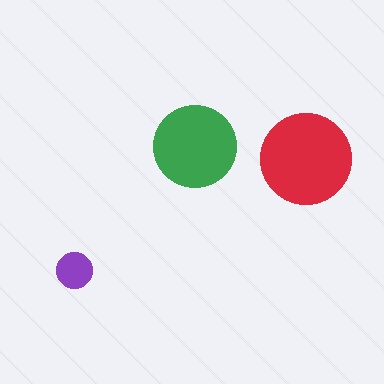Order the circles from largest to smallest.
the red one, the green one, the purple one.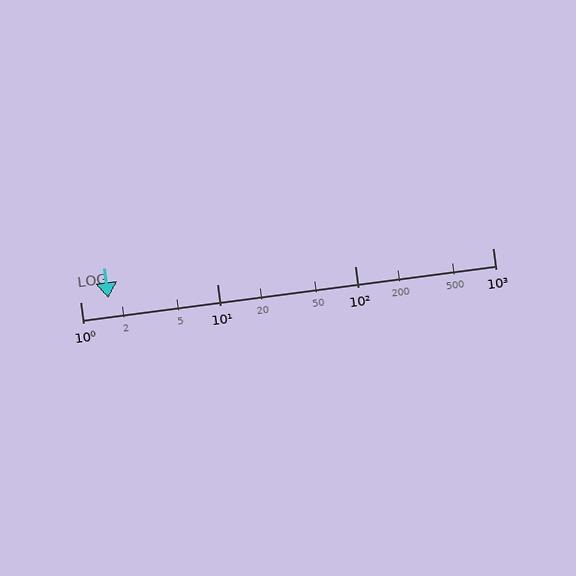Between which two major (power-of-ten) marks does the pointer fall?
The pointer is between 1 and 10.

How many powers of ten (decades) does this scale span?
The scale spans 3 decades, from 1 to 1000.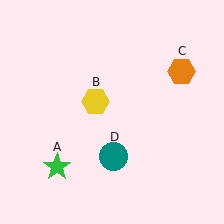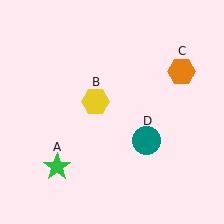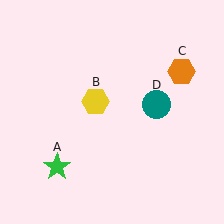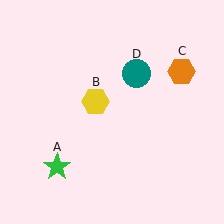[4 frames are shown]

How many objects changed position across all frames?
1 object changed position: teal circle (object D).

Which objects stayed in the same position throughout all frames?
Green star (object A) and yellow hexagon (object B) and orange hexagon (object C) remained stationary.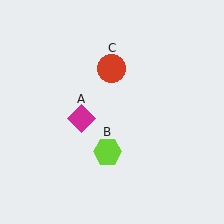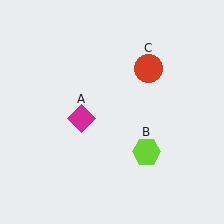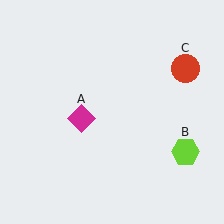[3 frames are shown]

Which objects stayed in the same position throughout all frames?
Magenta diamond (object A) remained stationary.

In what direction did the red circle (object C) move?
The red circle (object C) moved right.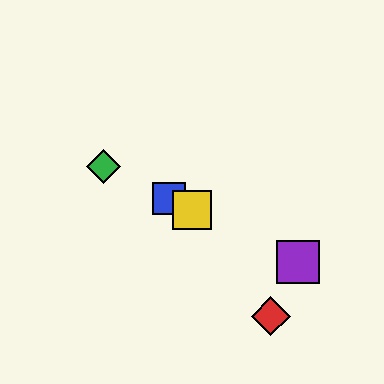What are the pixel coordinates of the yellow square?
The yellow square is at (192, 210).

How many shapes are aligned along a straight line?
4 shapes (the blue square, the green diamond, the yellow square, the purple square) are aligned along a straight line.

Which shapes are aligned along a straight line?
The blue square, the green diamond, the yellow square, the purple square are aligned along a straight line.